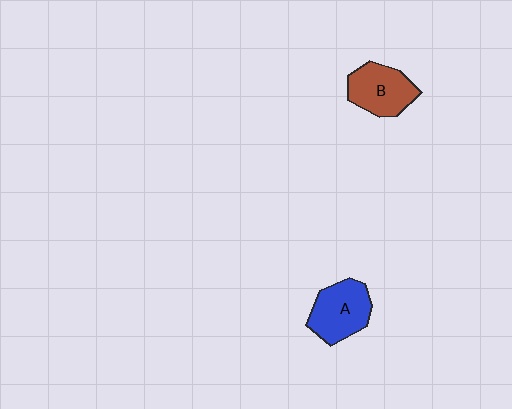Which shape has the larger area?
Shape A (blue).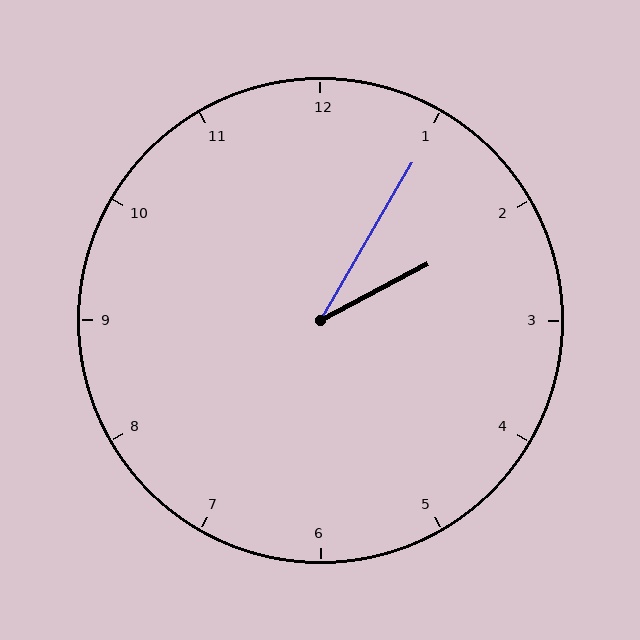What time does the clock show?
2:05.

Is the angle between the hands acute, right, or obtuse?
It is acute.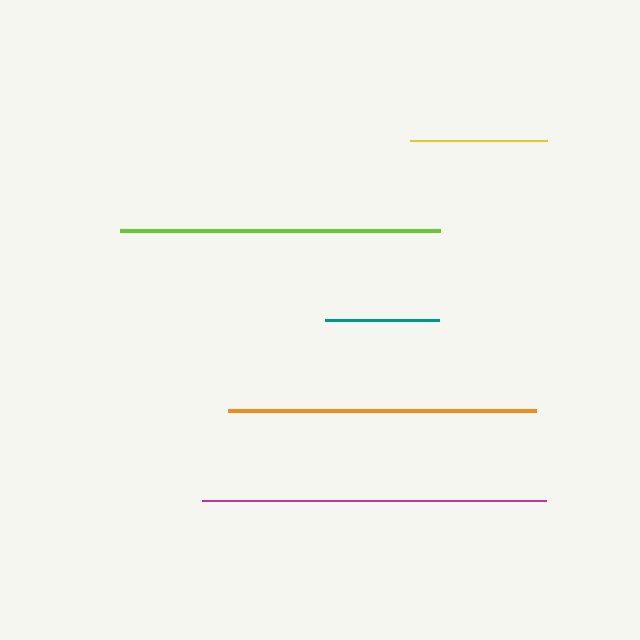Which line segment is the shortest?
The teal line is the shortest at approximately 114 pixels.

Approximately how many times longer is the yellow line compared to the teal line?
The yellow line is approximately 1.2 times the length of the teal line.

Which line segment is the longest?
The magenta line is the longest at approximately 344 pixels.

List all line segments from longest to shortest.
From longest to shortest: magenta, lime, orange, yellow, teal.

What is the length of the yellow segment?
The yellow segment is approximately 137 pixels long.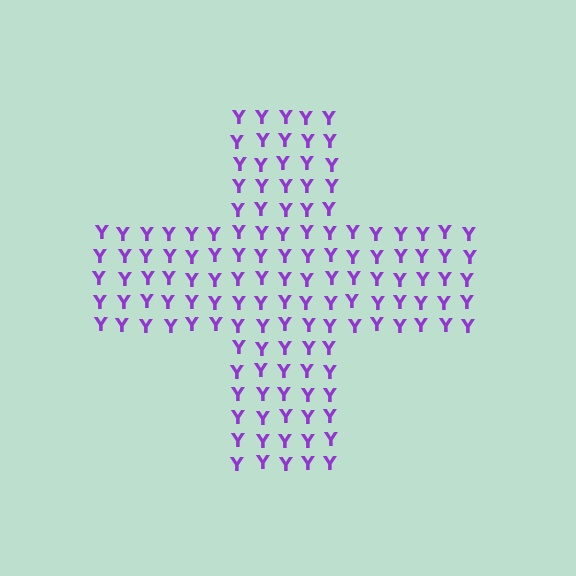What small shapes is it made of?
It is made of small letter Y's.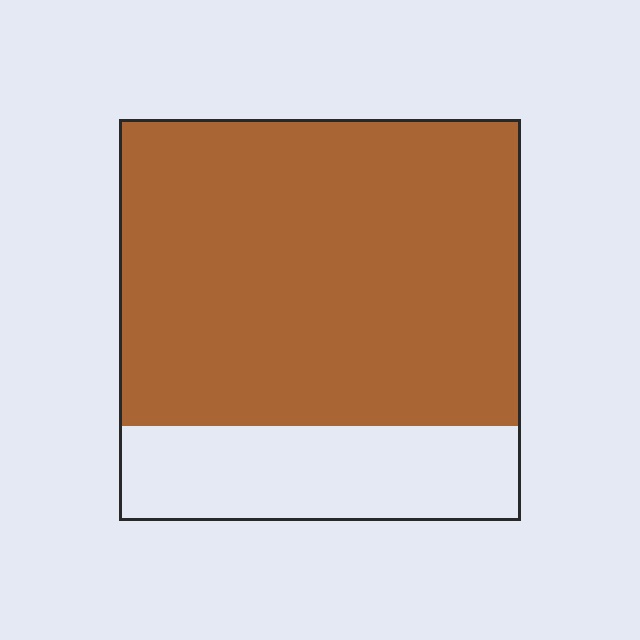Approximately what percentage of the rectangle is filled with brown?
Approximately 75%.